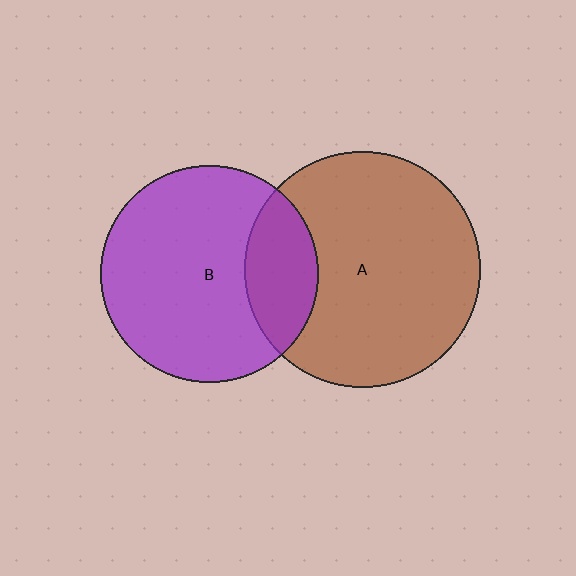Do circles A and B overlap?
Yes.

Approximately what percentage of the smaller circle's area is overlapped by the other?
Approximately 25%.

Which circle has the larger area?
Circle A (brown).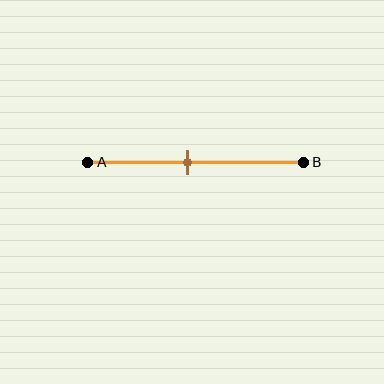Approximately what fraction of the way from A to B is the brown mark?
The brown mark is approximately 45% of the way from A to B.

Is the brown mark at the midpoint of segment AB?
No, the mark is at about 45% from A, not at the 50% midpoint.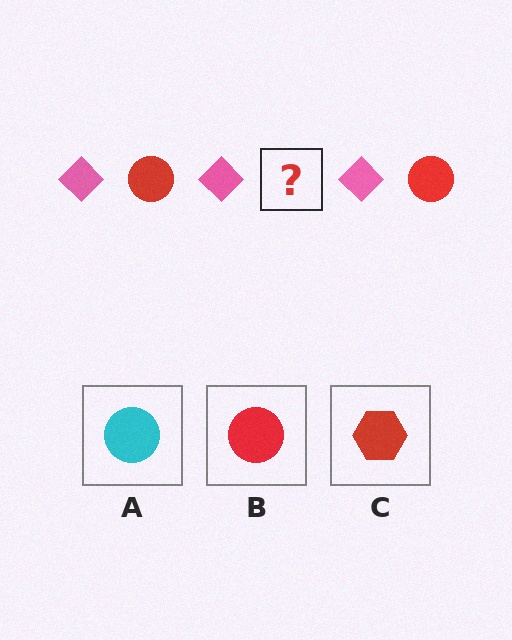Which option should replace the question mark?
Option B.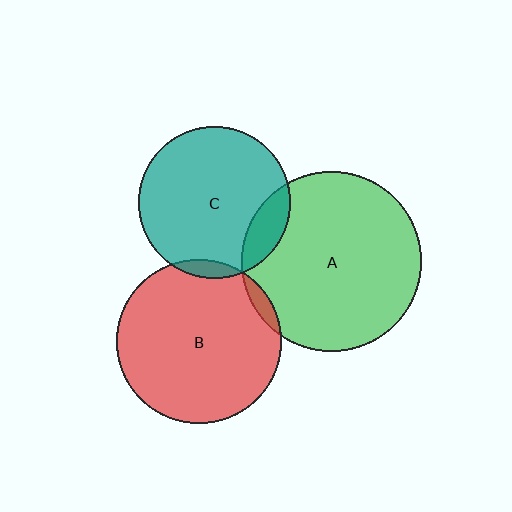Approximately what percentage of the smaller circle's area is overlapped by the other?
Approximately 5%.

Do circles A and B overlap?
Yes.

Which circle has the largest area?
Circle A (green).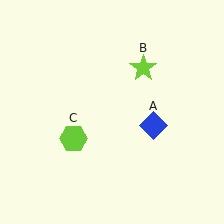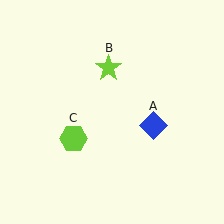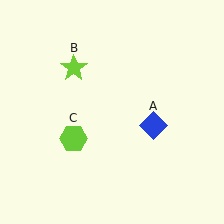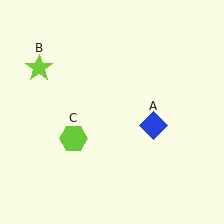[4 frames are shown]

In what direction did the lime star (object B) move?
The lime star (object B) moved left.